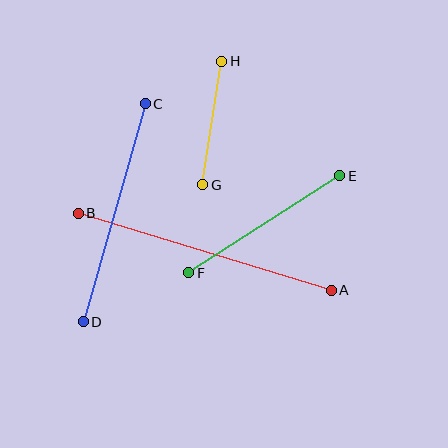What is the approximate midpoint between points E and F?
The midpoint is at approximately (264, 224) pixels.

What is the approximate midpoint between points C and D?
The midpoint is at approximately (114, 213) pixels.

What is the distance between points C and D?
The distance is approximately 227 pixels.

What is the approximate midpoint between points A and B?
The midpoint is at approximately (205, 252) pixels.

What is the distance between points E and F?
The distance is approximately 179 pixels.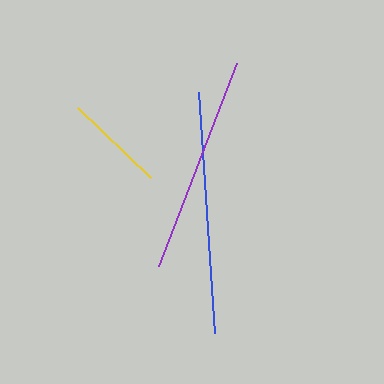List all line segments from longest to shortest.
From longest to shortest: blue, purple, yellow.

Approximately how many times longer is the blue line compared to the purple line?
The blue line is approximately 1.1 times the length of the purple line.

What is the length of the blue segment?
The blue segment is approximately 242 pixels long.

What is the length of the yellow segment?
The yellow segment is approximately 102 pixels long.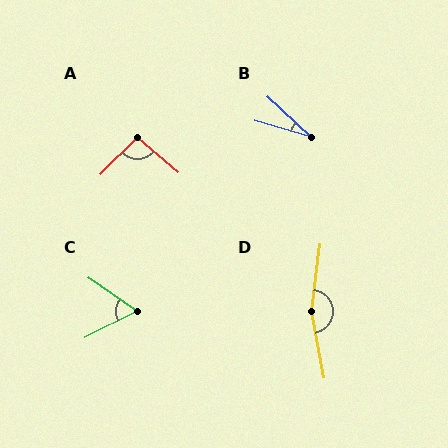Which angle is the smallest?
B, at approximately 26 degrees.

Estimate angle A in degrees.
Approximately 95 degrees.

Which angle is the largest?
D, at approximately 162 degrees.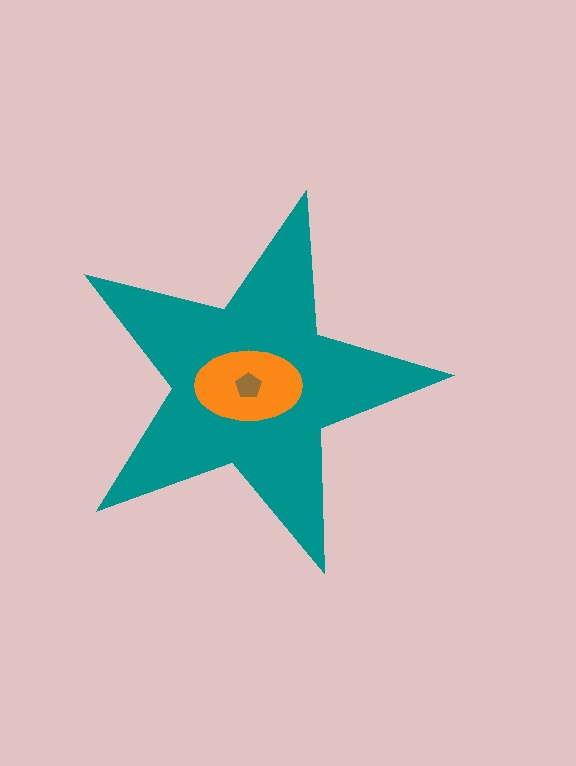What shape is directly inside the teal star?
The orange ellipse.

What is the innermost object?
The brown pentagon.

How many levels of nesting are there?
3.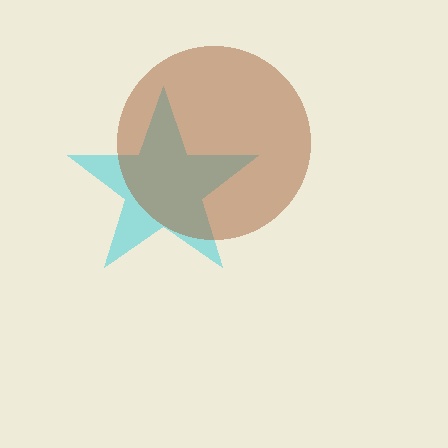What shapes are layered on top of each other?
The layered shapes are: a cyan star, a brown circle.